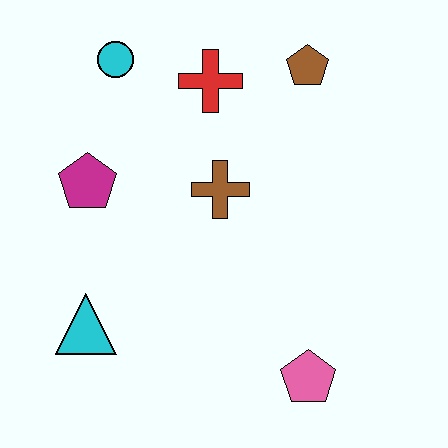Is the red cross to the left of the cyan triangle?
No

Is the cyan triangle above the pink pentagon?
Yes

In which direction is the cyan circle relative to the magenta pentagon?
The cyan circle is above the magenta pentagon.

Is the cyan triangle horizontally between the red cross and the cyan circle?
No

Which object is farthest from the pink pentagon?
The cyan circle is farthest from the pink pentagon.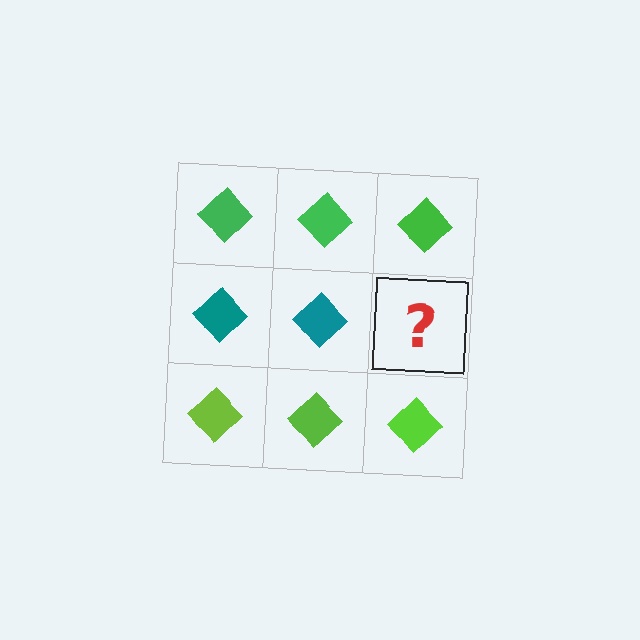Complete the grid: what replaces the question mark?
The question mark should be replaced with a teal diamond.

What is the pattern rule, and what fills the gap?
The rule is that each row has a consistent color. The gap should be filled with a teal diamond.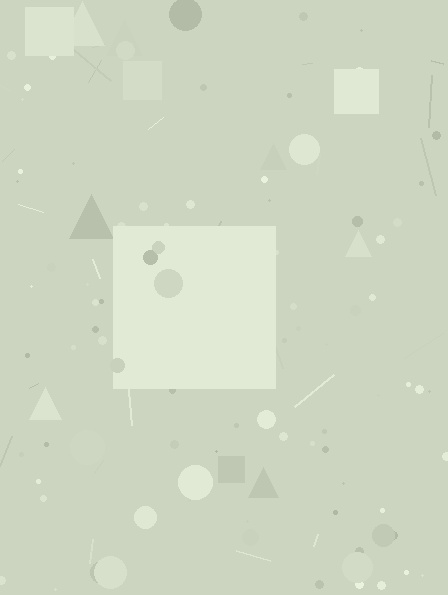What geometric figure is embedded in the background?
A square is embedded in the background.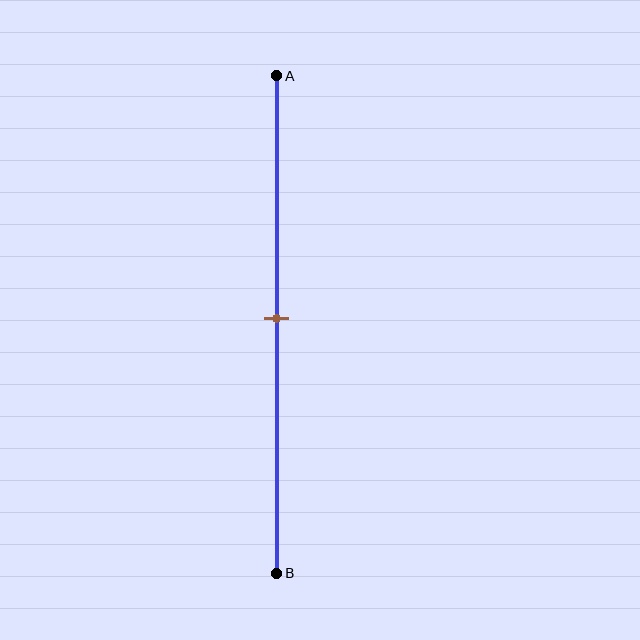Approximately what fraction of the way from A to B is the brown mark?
The brown mark is approximately 50% of the way from A to B.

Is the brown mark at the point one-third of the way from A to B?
No, the mark is at about 50% from A, not at the 33% one-third point.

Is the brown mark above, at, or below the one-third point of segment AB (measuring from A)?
The brown mark is below the one-third point of segment AB.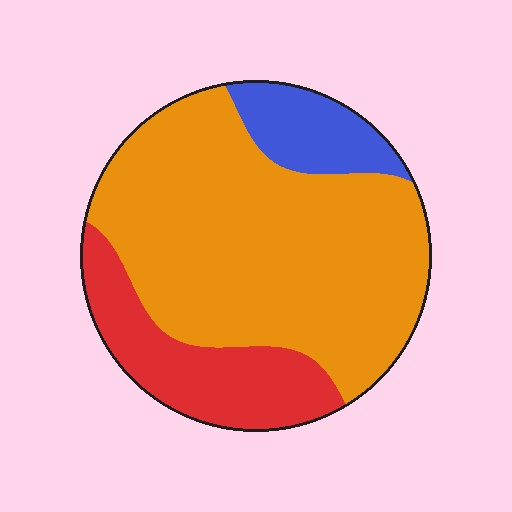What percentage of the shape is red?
Red takes up about one fifth (1/5) of the shape.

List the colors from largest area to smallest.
From largest to smallest: orange, red, blue.